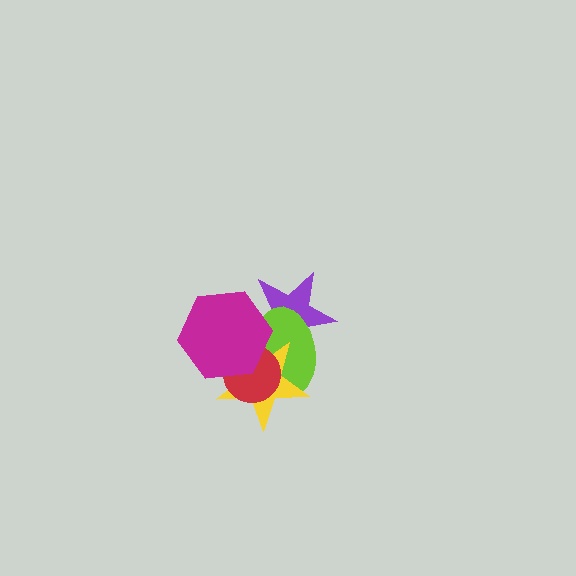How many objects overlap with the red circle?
3 objects overlap with the red circle.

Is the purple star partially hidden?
Yes, it is partially covered by another shape.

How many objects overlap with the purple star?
3 objects overlap with the purple star.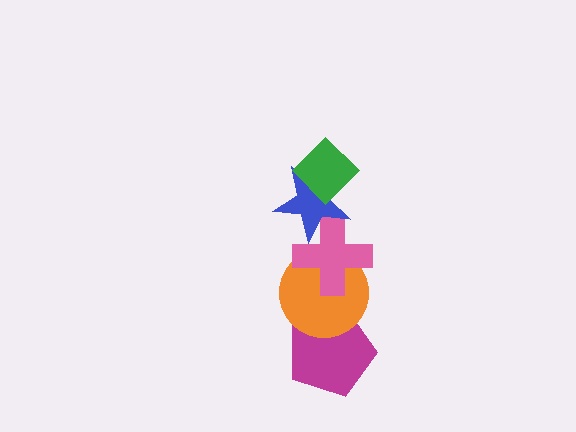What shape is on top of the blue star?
The green diamond is on top of the blue star.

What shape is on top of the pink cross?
The blue star is on top of the pink cross.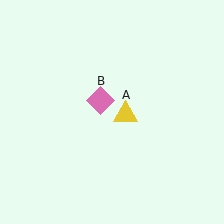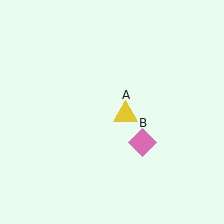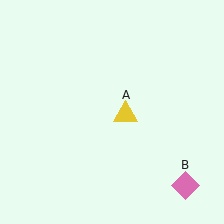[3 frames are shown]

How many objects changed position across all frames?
1 object changed position: pink diamond (object B).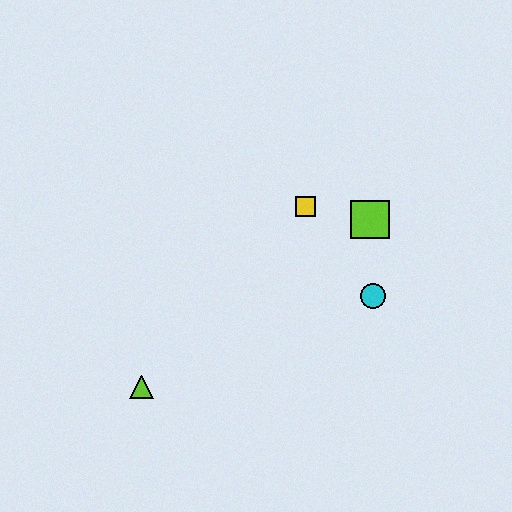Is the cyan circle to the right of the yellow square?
Yes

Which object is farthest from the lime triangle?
The lime square is farthest from the lime triangle.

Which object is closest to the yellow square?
The lime square is closest to the yellow square.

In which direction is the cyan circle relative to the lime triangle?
The cyan circle is to the right of the lime triangle.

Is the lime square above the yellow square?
No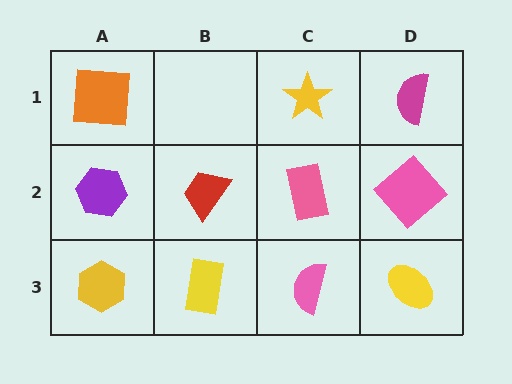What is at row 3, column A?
A yellow hexagon.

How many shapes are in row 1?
3 shapes.